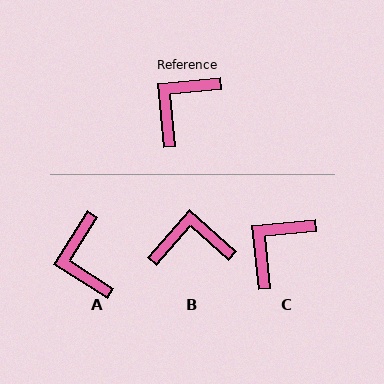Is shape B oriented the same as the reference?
No, it is off by about 47 degrees.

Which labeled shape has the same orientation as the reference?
C.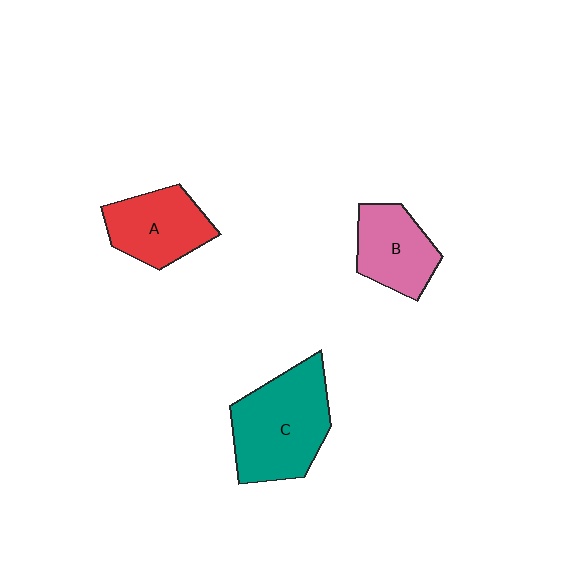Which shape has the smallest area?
Shape B (pink).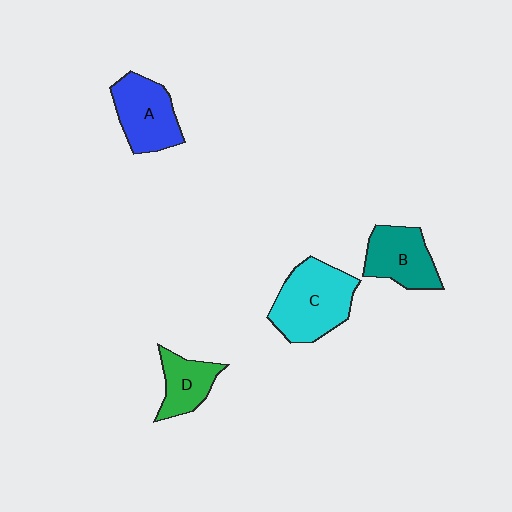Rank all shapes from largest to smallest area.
From largest to smallest: C (cyan), A (blue), B (teal), D (green).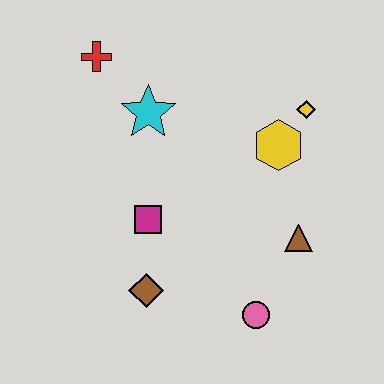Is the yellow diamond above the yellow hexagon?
Yes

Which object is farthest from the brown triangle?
The red cross is farthest from the brown triangle.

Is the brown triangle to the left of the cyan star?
No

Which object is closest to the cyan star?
The red cross is closest to the cyan star.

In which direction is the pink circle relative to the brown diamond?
The pink circle is to the right of the brown diamond.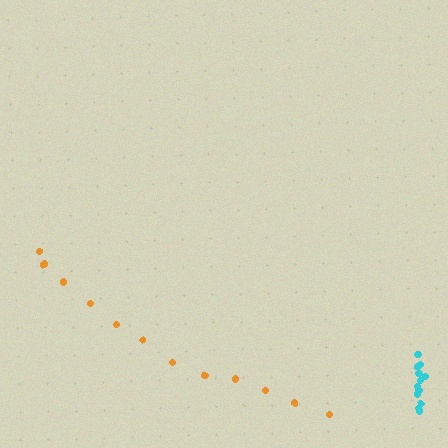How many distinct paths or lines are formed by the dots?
There are 2 distinct paths.